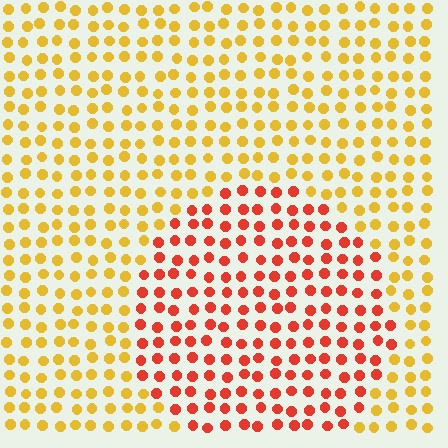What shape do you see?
I see a circle.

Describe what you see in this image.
The image is filled with small yellow elements in a uniform arrangement. A circle-shaped region is visible where the elements are tinted to a slightly different hue, forming a subtle color boundary.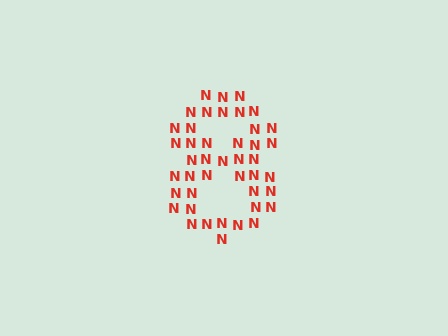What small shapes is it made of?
It is made of small letter N's.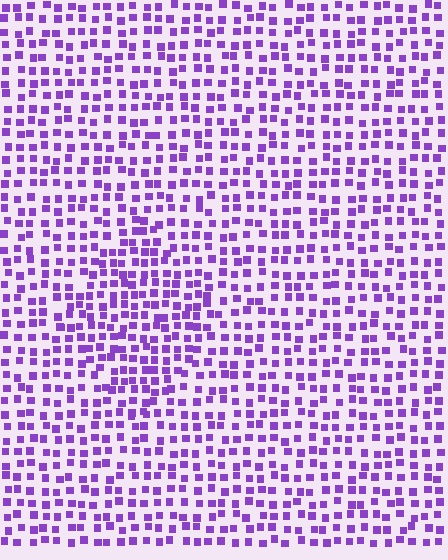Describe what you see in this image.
The image contains small purple elements arranged at two different densities. A diamond-shaped region is visible where the elements are more densely packed than the surrounding area.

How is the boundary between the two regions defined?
The boundary is defined by a change in element density (approximately 1.4x ratio). All elements are the same color, size, and shape.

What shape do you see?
I see a diamond.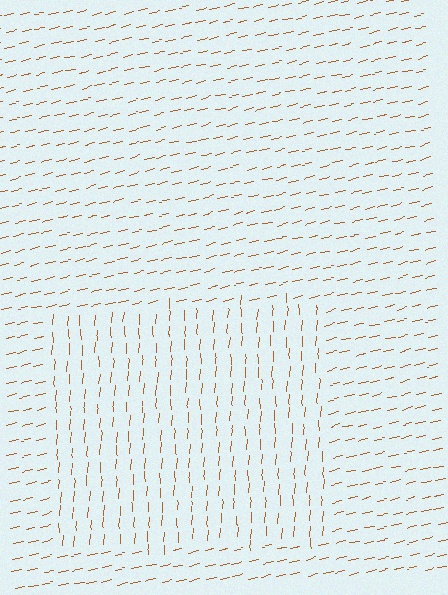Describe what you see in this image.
The image is filled with small brown line segments. A rectangle region in the image has lines oriented differently from the surrounding lines, creating a visible texture boundary.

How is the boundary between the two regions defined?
The boundary is defined purely by a change in line orientation (approximately 73 degrees difference). All lines are the same color and thickness.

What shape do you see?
I see a rectangle.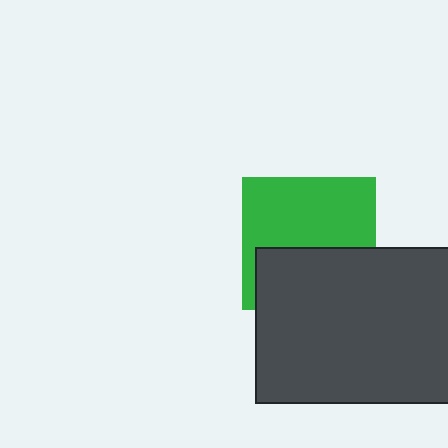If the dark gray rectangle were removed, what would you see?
You would see the complete green square.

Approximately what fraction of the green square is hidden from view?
Roughly 42% of the green square is hidden behind the dark gray rectangle.